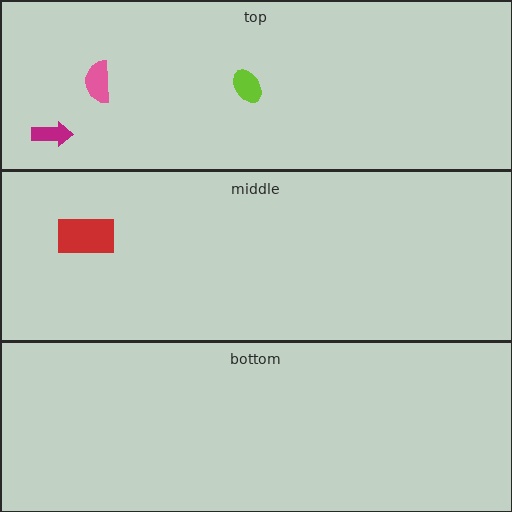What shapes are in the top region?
The pink semicircle, the magenta arrow, the lime ellipse.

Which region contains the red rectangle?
The middle region.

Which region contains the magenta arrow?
The top region.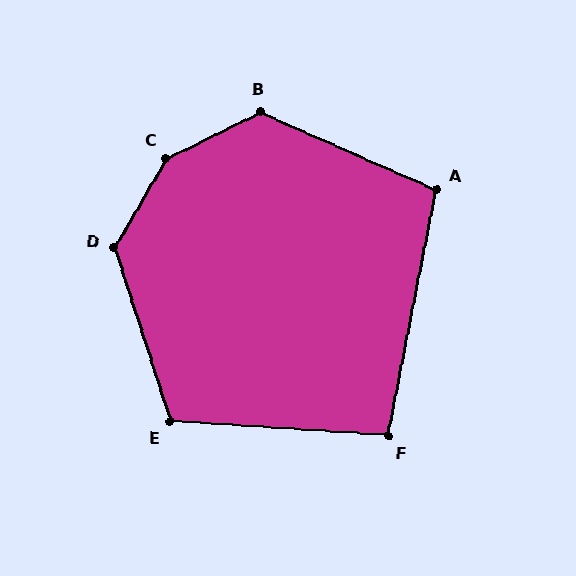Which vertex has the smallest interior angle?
F, at approximately 97 degrees.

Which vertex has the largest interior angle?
C, at approximately 146 degrees.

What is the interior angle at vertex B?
Approximately 130 degrees (obtuse).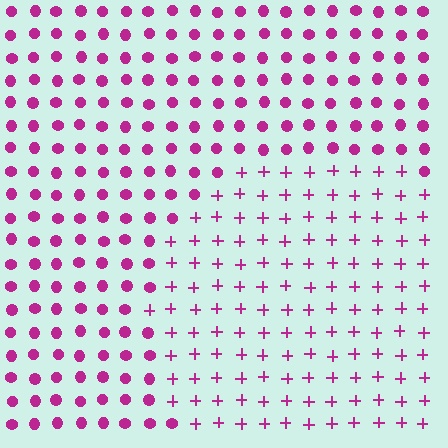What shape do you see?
I see a circle.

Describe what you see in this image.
The image is filled with small magenta elements arranged in a uniform grid. A circle-shaped region contains plus signs, while the surrounding area contains circles. The boundary is defined purely by the change in element shape.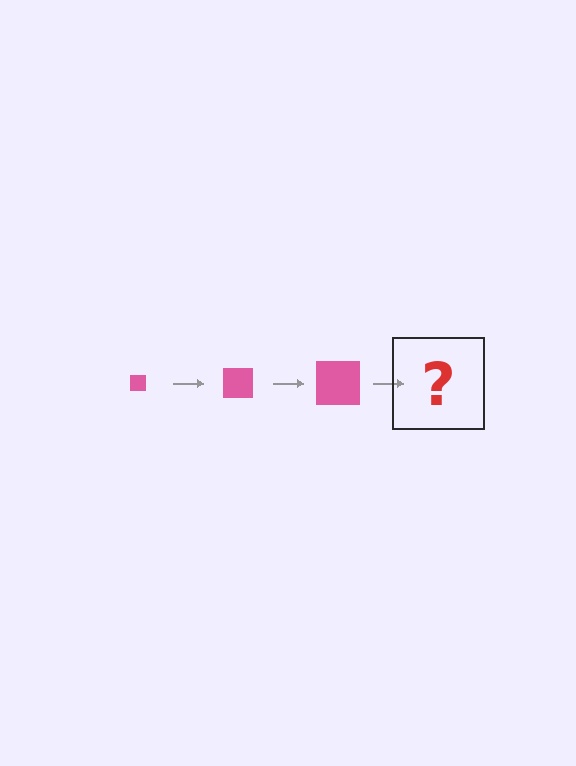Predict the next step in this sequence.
The next step is a pink square, larger than the previous one.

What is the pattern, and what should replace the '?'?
The pattern is that the square gets progressively larger each step. The '?' should be a pink square, larger than the previous one.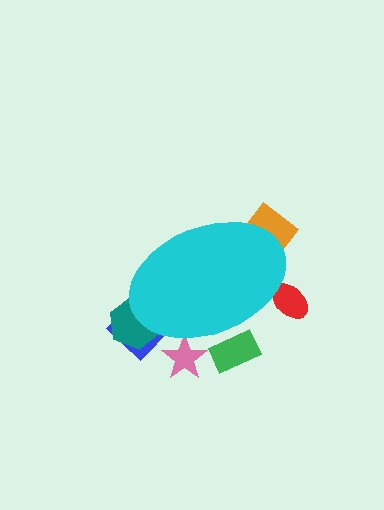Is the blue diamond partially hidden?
Yes, the blue diamond is partially hidden behind the cyan ellipse.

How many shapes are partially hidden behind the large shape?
6 shapes are partially hidden.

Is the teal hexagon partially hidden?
Yes, the teal hexagon is partially hidden behind the cyan ellipse.